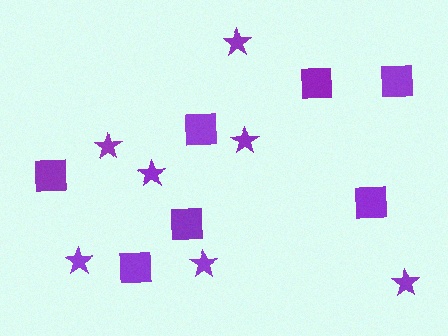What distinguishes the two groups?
There are 2 groups: one group of squares (7) and one group of stars (7).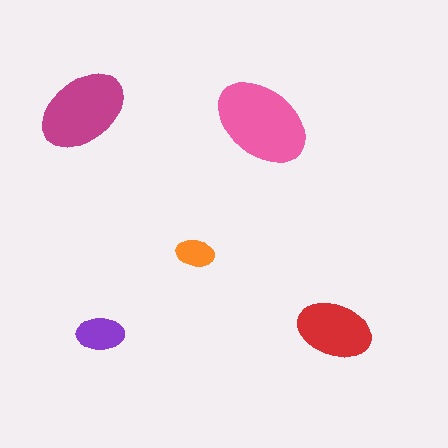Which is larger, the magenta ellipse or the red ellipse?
The magenta one.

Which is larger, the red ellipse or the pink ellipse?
The pink one.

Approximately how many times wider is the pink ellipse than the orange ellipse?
About 2.5 times wider.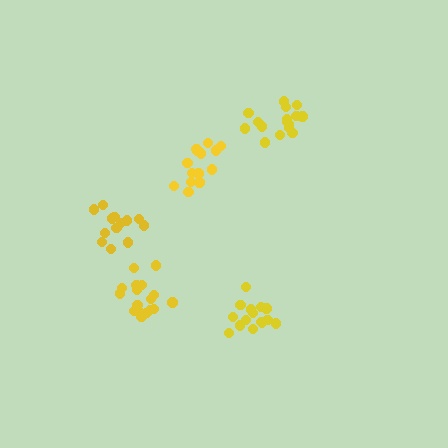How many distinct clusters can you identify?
There are 5 distinct clusters.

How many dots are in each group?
Group 1: 13 dots, Group 2: 17 dots, Group 3: 17 dots, Group 4: 15 dots, Group 5: 14 dots (76 total).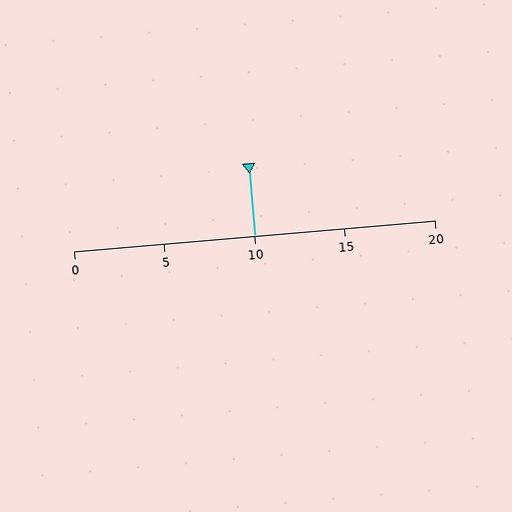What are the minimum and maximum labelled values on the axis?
The axis runs from 0 to 20.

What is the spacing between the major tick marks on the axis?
The major ticks are spaced 5 apart.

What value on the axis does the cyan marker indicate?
The marker indicates approximately 10.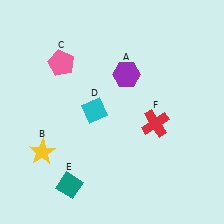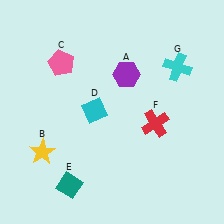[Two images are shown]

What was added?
A cyan cross (G) was added in Image 2.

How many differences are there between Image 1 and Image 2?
There is 1 difference between the two images.